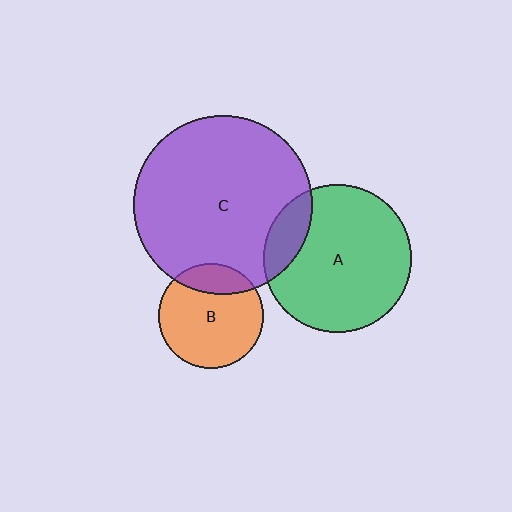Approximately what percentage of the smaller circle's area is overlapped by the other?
Approximately 20%.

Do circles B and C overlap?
Yes.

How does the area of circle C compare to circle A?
Approximately 1.5 times.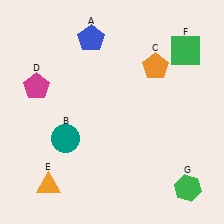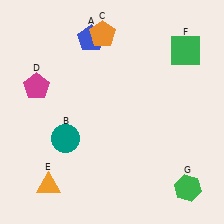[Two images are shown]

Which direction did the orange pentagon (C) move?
The orange pentagon (C) moved left.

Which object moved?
The orange pentagon (C) moved left.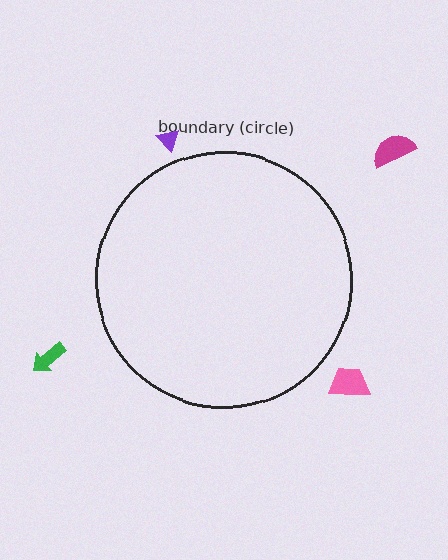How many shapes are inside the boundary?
0 inside, 4 outside.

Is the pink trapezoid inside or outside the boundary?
Outside.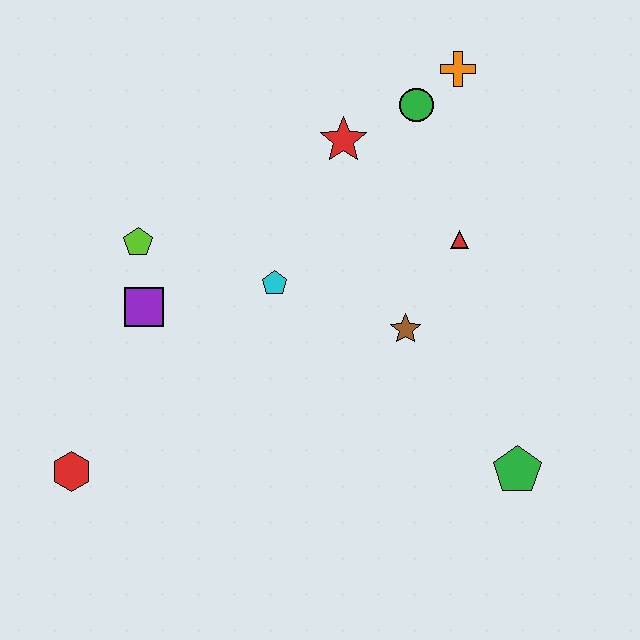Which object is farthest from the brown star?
The red hexagon is farthest from the brown star.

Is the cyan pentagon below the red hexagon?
No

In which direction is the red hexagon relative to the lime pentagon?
The red hexagon is below the lime pentagon.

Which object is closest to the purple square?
The lime pentagon is closest to the purple square.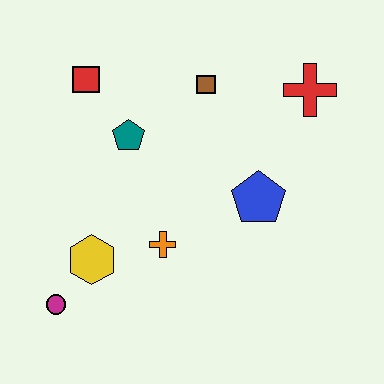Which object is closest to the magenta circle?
The yellow hexagon is closest to the magenta circle.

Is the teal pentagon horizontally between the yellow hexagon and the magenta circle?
No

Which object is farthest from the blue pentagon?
The magenta circle is farthest from the blue pentagon.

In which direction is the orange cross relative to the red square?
The orange cross is below the red square.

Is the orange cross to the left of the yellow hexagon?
No